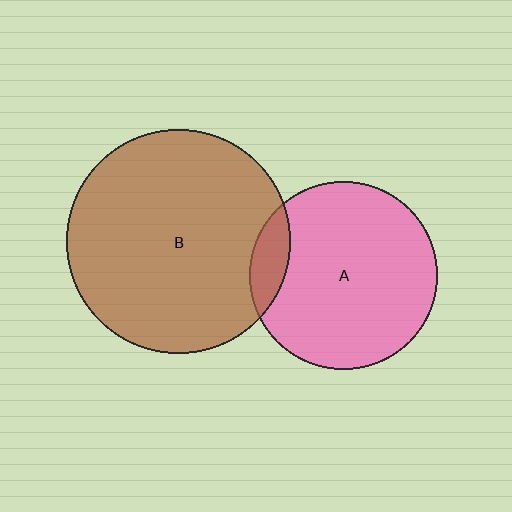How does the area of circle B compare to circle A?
Approximately 1.4 times.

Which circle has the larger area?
Circle B (brown).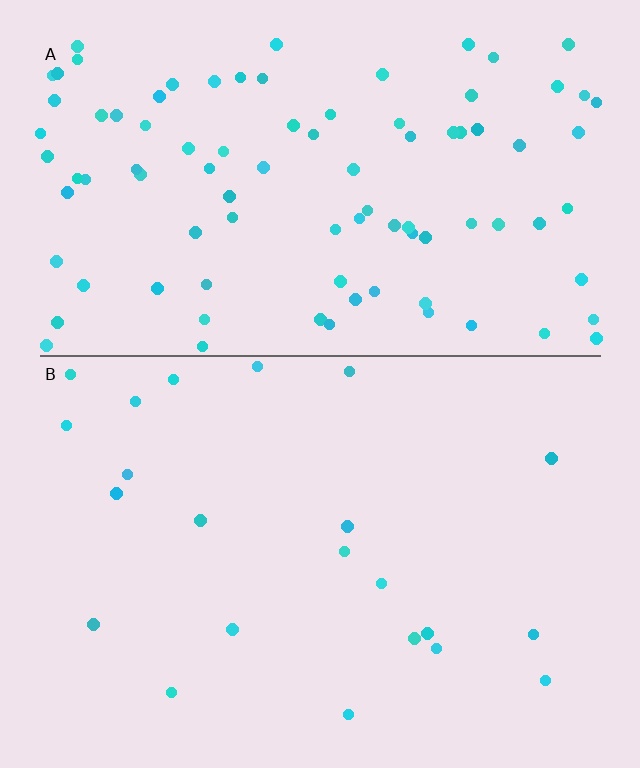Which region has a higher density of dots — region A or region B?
A (the top).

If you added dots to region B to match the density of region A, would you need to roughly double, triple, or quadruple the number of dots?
Approximately quadruple.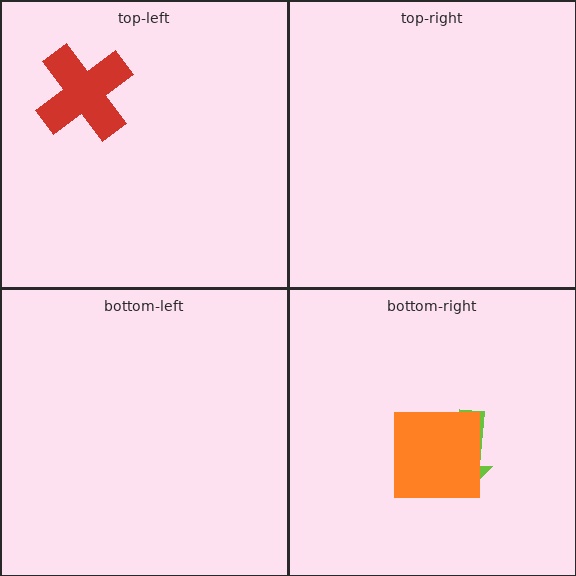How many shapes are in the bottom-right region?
2.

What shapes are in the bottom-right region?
The lime arrow, the orange square.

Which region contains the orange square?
The bottom-right region.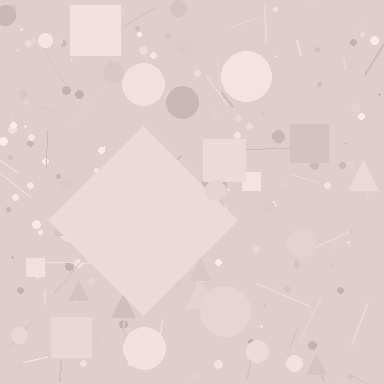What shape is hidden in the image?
A diamond is hidden in the image.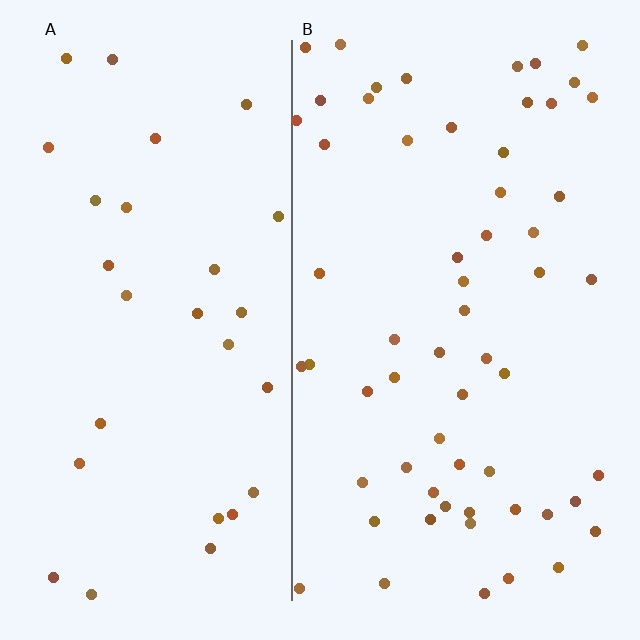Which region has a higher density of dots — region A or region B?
B (the right).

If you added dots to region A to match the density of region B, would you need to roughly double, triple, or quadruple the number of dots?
Approximately double.